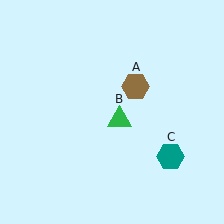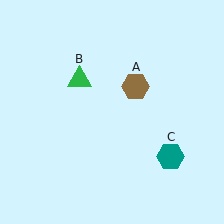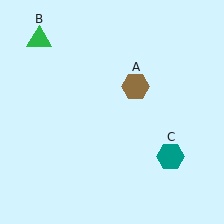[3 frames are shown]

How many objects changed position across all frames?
1 object changed position: green triangle (object B).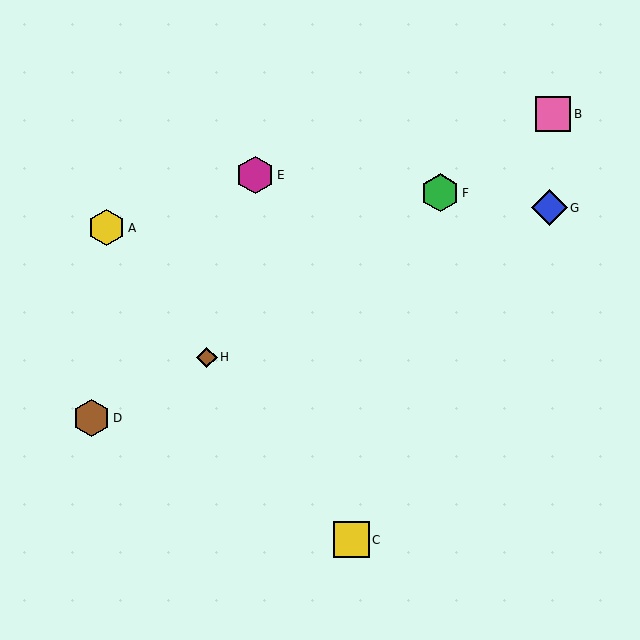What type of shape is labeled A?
Shape A is a yellow hexagon.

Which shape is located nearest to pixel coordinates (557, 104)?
The pink square (labeled B) at (553, 114) is nearest to that location.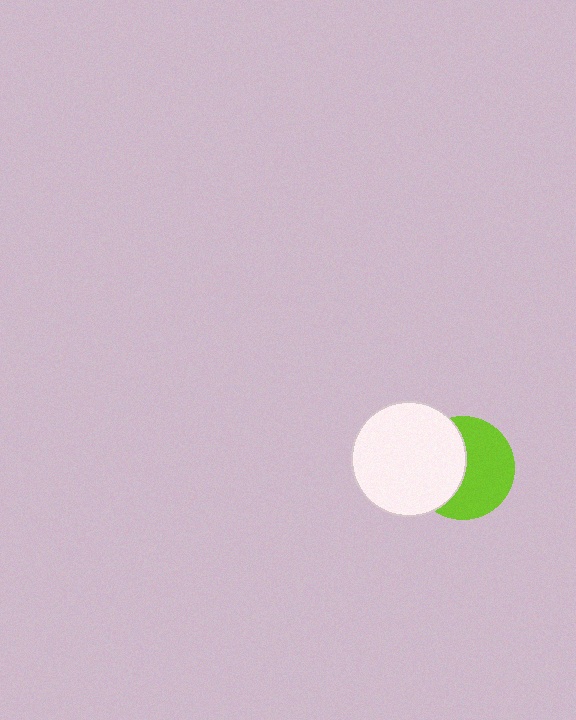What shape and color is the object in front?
The object in front is a white circle.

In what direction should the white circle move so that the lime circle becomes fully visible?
The white circle should move left. That is the shortest direction to clear the overlap and leave the lime circle fully visible.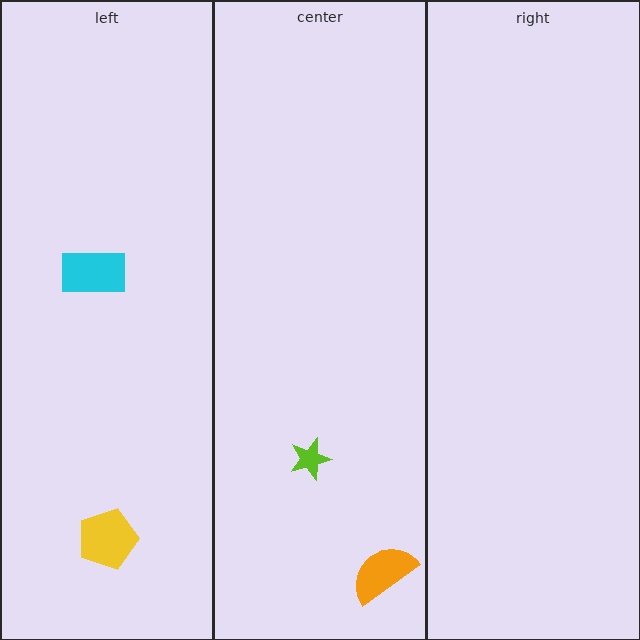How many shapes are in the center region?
2.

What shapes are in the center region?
The lime star, the orange semicircle.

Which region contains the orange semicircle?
The center region.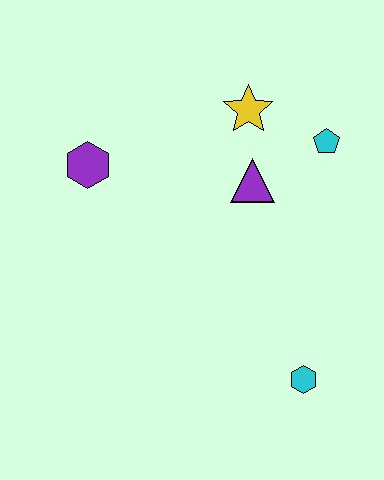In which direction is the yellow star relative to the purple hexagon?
The yellow star is to the right of the purple hexagon.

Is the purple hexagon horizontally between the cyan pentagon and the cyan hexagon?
No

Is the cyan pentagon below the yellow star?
Yes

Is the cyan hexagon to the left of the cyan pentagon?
Yes